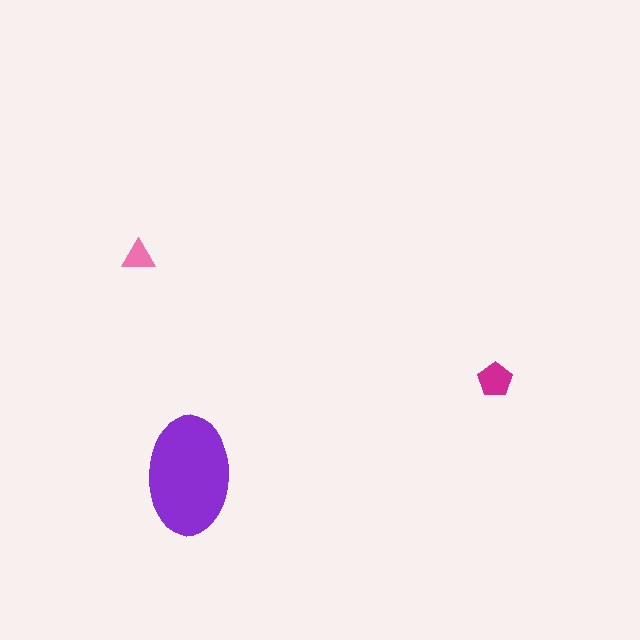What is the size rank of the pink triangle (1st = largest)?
3rd.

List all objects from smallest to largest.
The pink triangle, the magenta pentagon, the purple ellipse.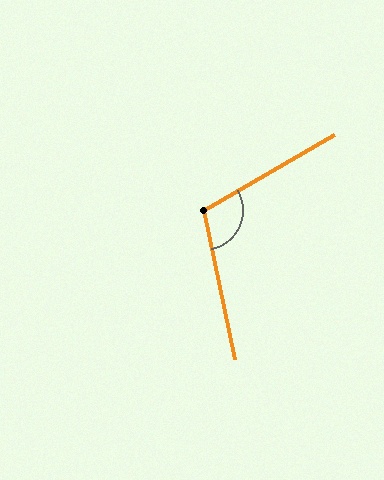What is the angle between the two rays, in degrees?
Approximately 109 degrees.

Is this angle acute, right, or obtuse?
It is obtuse.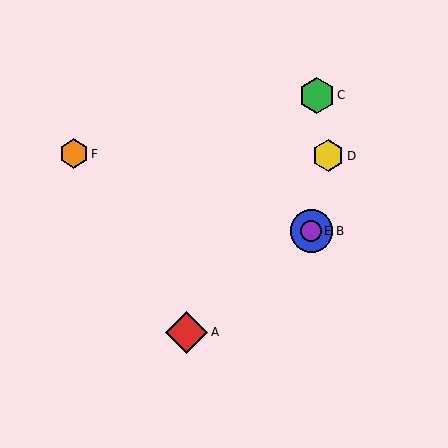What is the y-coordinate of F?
Object F is at y≈154.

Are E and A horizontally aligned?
No, E is at y≈231 and A is at y≈332.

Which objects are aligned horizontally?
Objects B, E are aligned horizontally.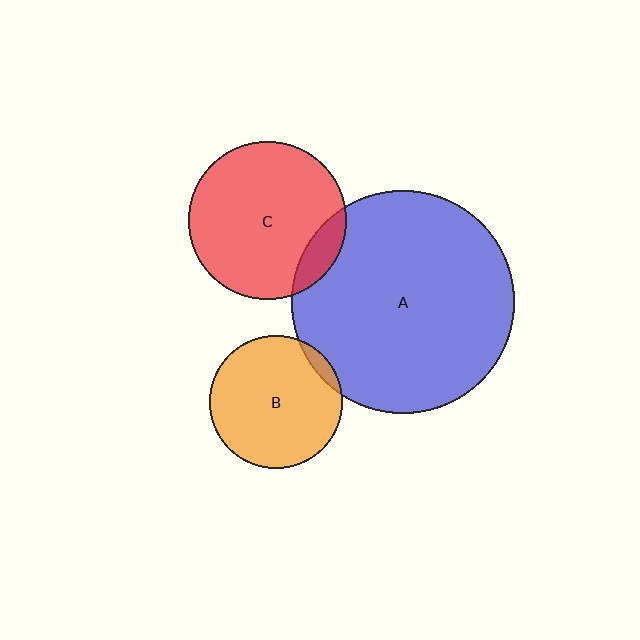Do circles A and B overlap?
Yes.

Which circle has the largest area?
Circle A (blue).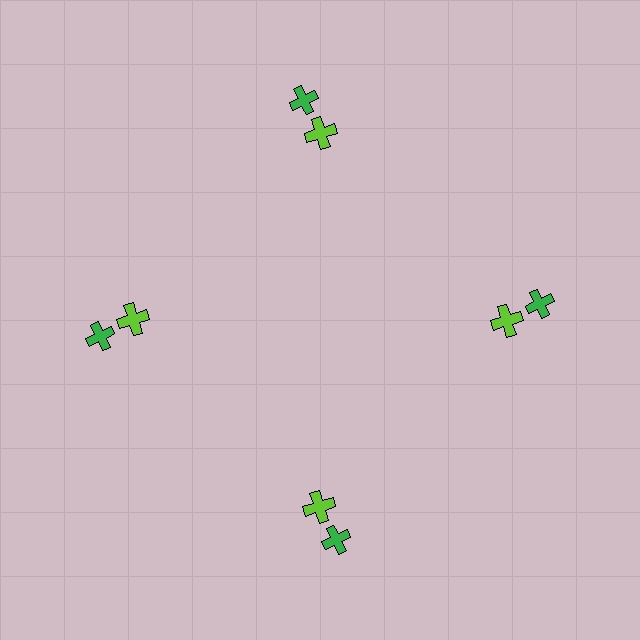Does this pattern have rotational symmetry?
Yes, this pattern has 4-fold rotational symmetry. It looks the same after rotating 90 degrees around the center.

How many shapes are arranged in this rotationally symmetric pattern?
There are 8 shapes, arranged in 4 groups of 2.